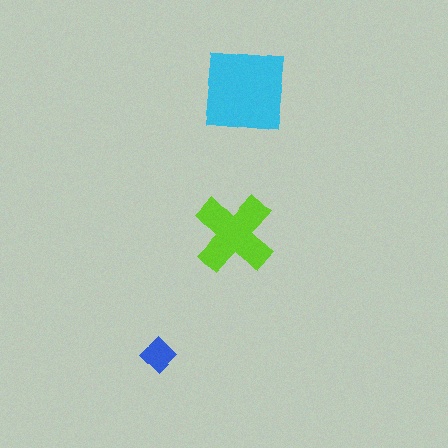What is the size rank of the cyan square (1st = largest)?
1st.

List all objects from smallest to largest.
The blue diamond, the lime cross, the cyan square.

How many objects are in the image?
There are 3 objects in the image.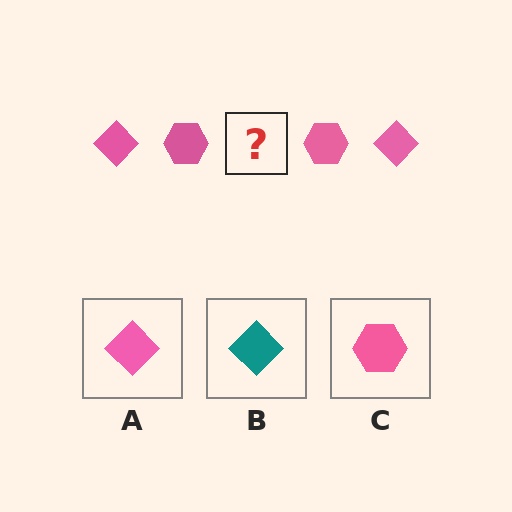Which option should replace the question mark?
Option A.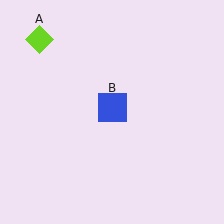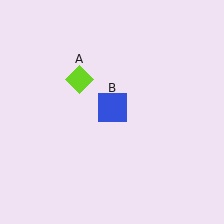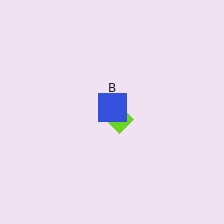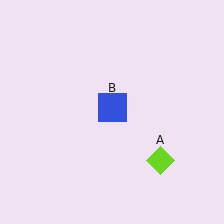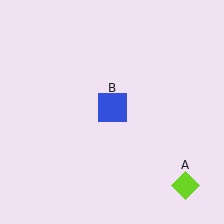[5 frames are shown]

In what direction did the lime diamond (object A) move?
The lime diamond (object A) moved down and to the right.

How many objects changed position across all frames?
1 object changed position: lime diamond (object A).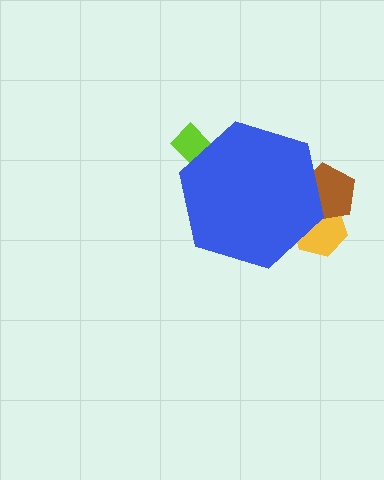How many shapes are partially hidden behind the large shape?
3 shapes are partially hidden.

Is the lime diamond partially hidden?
Yes, the lime diamond is partially hidden behind the blue hexagon.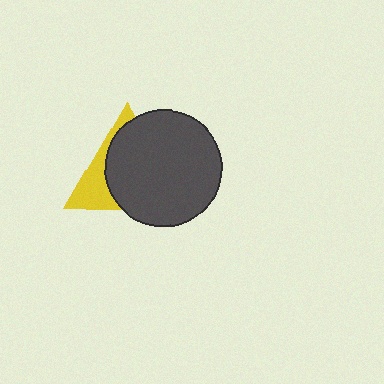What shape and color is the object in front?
The object in front is a dark gray circle.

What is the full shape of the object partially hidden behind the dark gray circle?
The partially hidden object is a yellow triangle.